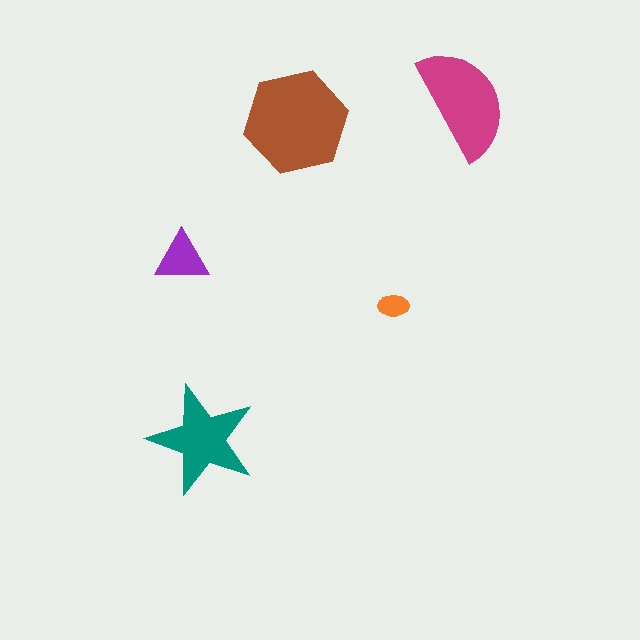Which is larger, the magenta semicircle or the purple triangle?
The magenta semicircle.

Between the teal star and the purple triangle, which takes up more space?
The teal star.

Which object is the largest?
The brown hexagon.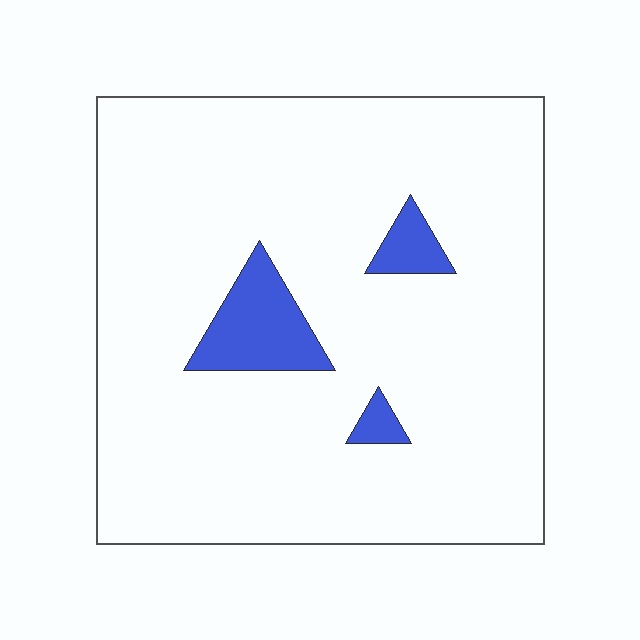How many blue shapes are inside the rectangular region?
3.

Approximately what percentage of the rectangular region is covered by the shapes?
Approximately 10%.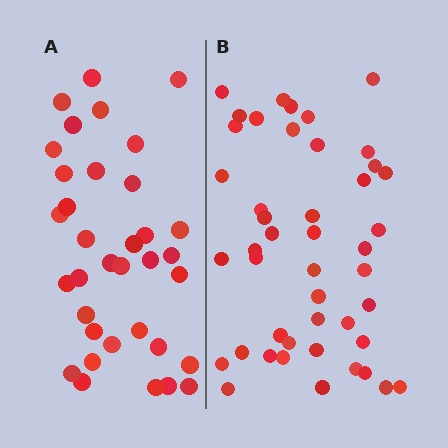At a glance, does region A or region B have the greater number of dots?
Region B (the right region) has more dots.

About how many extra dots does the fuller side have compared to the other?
Region B has roughly 10 or so more dots than region A.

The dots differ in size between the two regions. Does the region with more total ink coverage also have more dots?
No. Region A has more total ink coverage because its dots are larger, but region B actually contains more individual dots. Total area can be misleading — the number of items is what matters here.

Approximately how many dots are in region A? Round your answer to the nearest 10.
About 40 dots. (The exact count is 35, which rounds to 40.)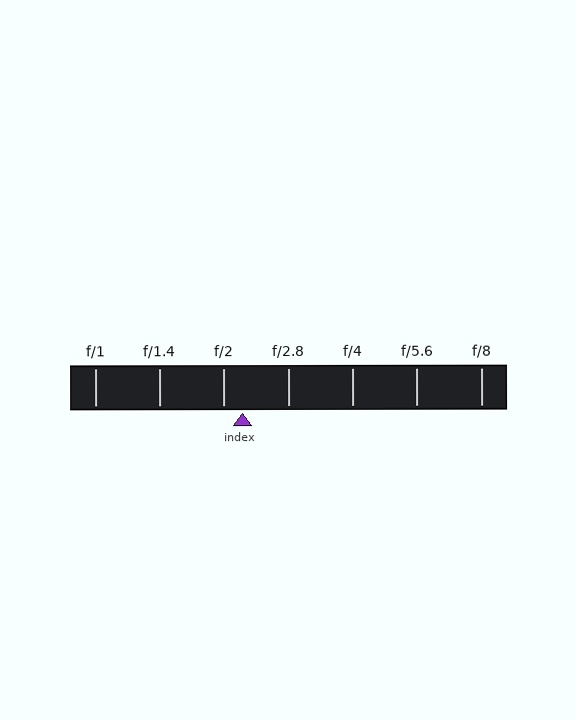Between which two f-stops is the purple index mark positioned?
The index mark is between f/2 and f/2.8.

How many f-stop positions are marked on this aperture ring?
There are 7 f-stop positions marked.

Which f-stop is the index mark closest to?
The index mark is closest to f/2.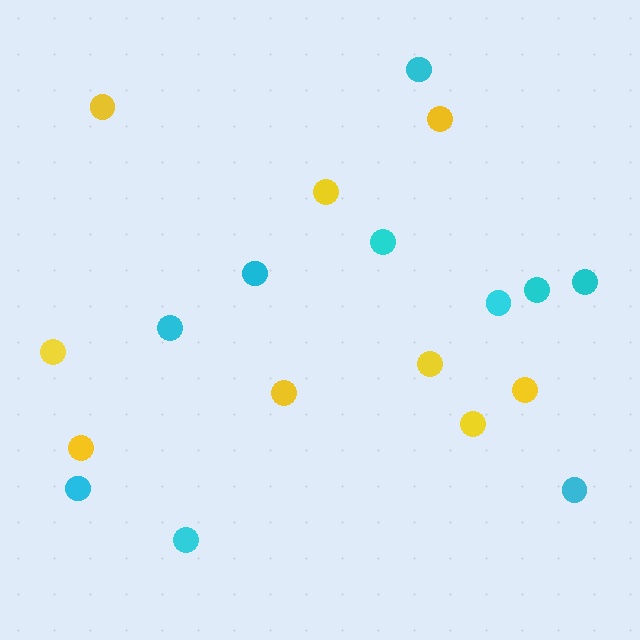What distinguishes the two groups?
There are 2 groups: one group of cyan circles (10) and one group of yellow circles (9).